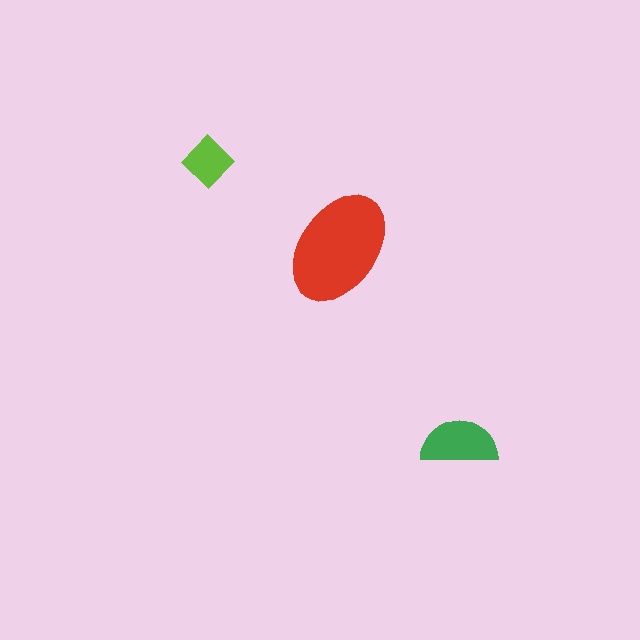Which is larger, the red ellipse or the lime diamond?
The red ellipse.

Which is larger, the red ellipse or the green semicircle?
The red ellipse.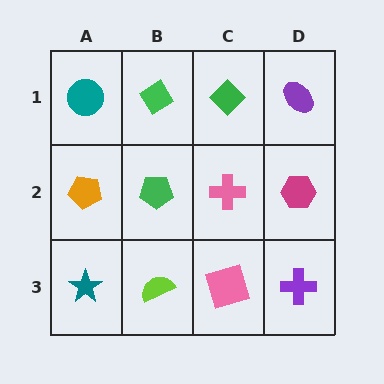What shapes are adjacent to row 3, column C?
A pink cross (row 2, column C), a lime semicircle (row 3, column B), a purple cross (row 3, column D).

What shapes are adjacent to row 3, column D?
A magenta hexagon (row 2, column D), a pink square (row 3, column C).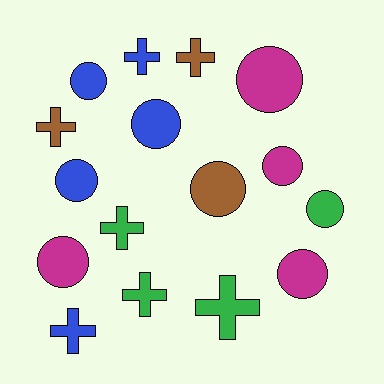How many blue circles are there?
There are 3 blue circles.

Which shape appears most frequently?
Circle, with 9 objects.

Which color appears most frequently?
Blue, with 5 objects.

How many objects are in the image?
There are 16 objects.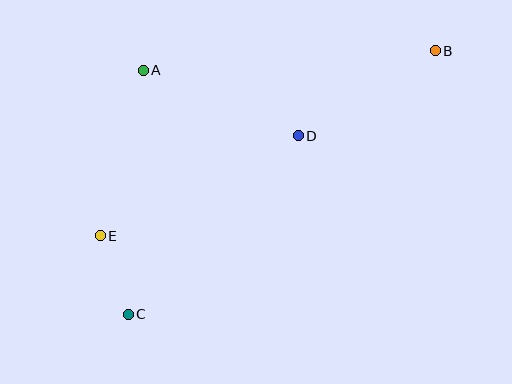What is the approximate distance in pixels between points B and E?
The distance between B and E is approximately 382 pixels.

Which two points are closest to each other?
Points C and E are closest to each other.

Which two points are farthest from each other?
Points B and C are farthest from each other.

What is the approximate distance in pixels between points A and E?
The distance between A and E is approximately 171 pixels.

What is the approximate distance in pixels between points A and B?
The distance between A and B is approximately 293 pixels.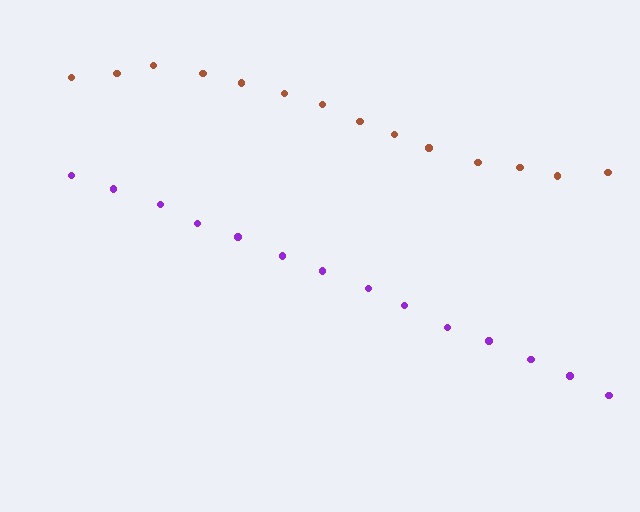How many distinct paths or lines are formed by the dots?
There are 2 distinct paths.